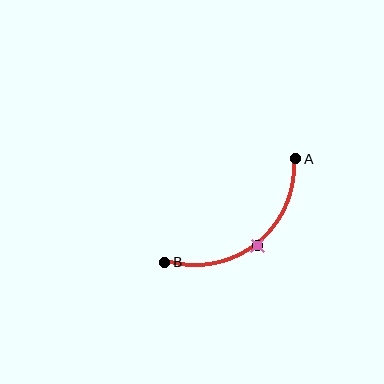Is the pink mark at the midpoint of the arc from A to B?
Yes. The pink mark lies on the arc at equal arc-length from both A and B — it is the arc midpoint.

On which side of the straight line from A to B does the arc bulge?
The arc bulges below and to the right of the straight line connecting A and B.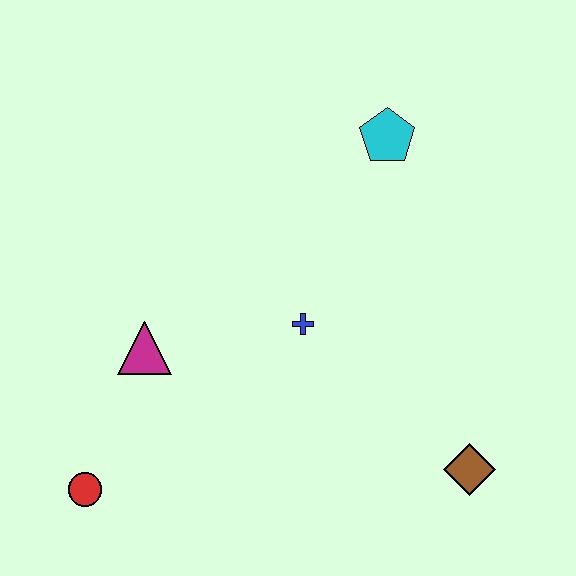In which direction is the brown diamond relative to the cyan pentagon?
The brown diamond is below the cyan pentagon.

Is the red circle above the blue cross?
No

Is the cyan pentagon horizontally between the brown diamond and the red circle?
Yes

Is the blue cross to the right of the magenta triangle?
Yes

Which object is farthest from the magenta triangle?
The brown diamond is farthest from the magenta triangle.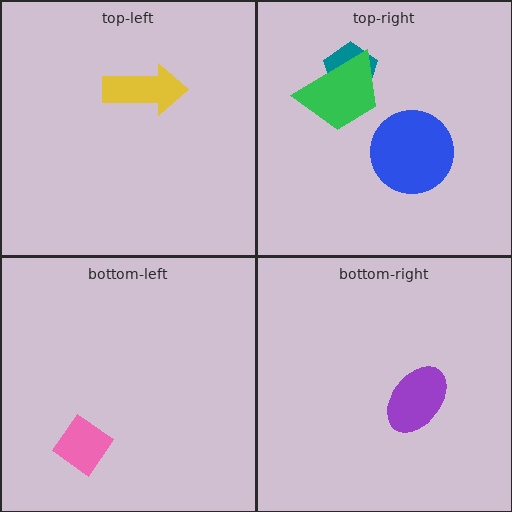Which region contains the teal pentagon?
The top-right region.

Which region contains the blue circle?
The top-right region.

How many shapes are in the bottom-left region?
1.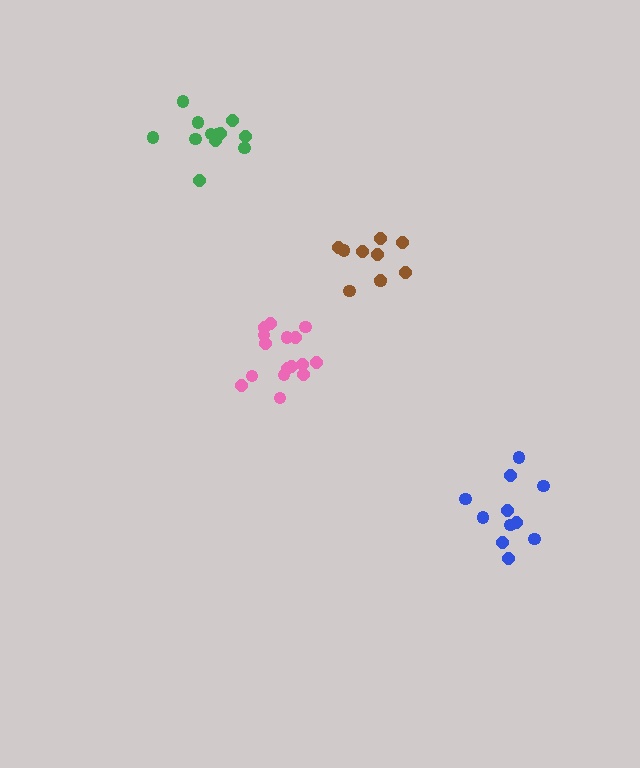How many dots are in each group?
Group 1: 11 dots, Group 2: 16 dots, Group 3: 12 dots, Group 4: 10 dots (49 total).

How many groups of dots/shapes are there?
There are 4 groups.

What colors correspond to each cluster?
The clusters are colored: blue, pink, green, brown.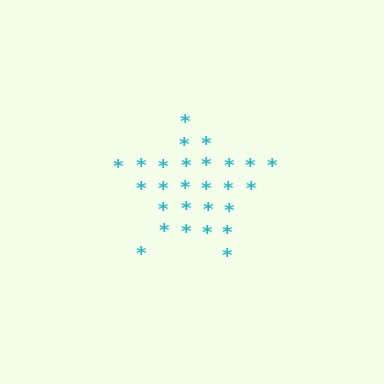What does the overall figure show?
The overall figure shows a star.